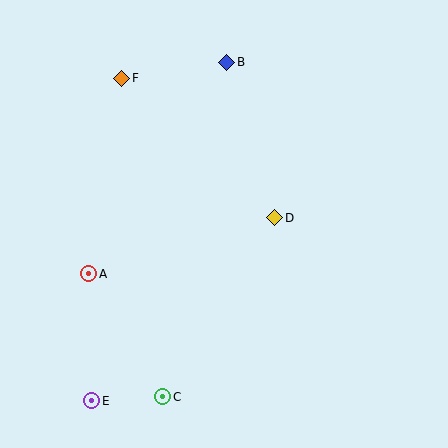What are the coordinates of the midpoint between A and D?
The midpoint between A and D is at (182, 246).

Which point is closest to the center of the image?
Point D at (275, 218) is closest to the center.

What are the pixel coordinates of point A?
Point A is at (89, 274).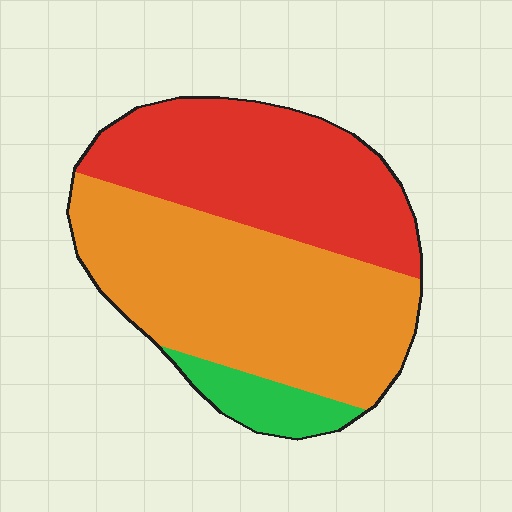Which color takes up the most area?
Orange, at roughly 50%.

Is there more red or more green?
Red.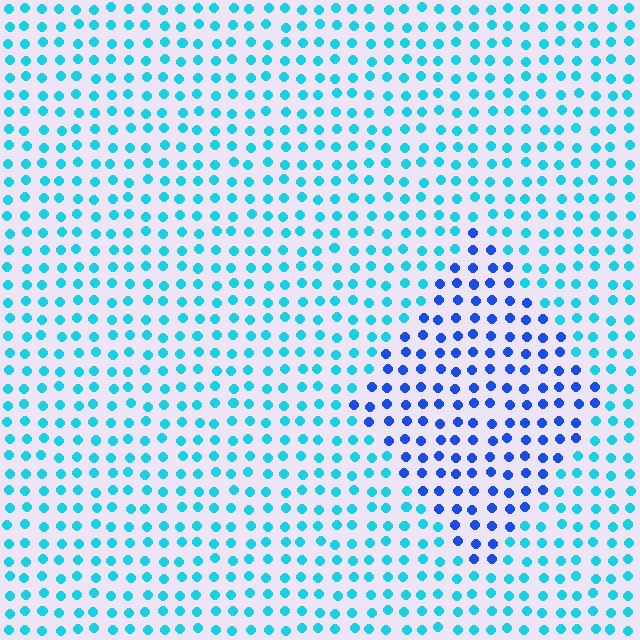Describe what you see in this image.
The image is filled with small cyan elements in a uniform arrangement. A diamond-shaped region is visible where the elements are tinted to a slightly different hue, forming a subtle color boundary.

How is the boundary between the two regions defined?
The boundary is defined purely by a slight shift in hue (about 40 degrees). Spacing, size, and orientation are identical on both sides.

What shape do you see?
I see a diamond.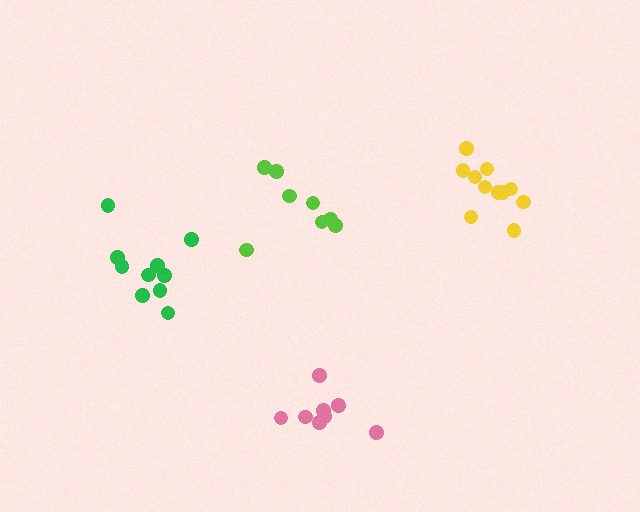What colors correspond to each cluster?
The clusters are colored: lime, yellow, pink, green.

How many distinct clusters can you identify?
There are 4 distinct clusters.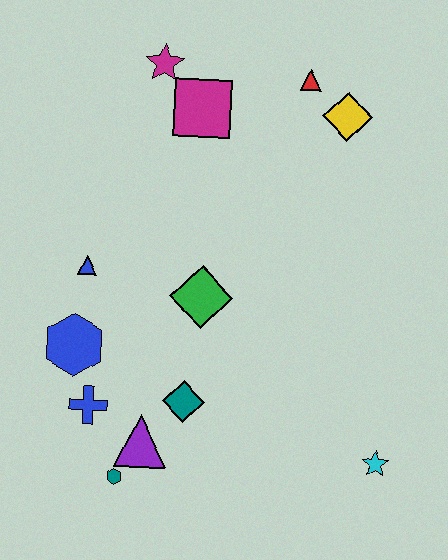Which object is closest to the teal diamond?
The purple triangle is closest to the teal diamond.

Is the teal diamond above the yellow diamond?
No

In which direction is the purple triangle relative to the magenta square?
The purple triangle is below the magenta square.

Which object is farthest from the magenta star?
The cyan star is farthest from the magenta star.